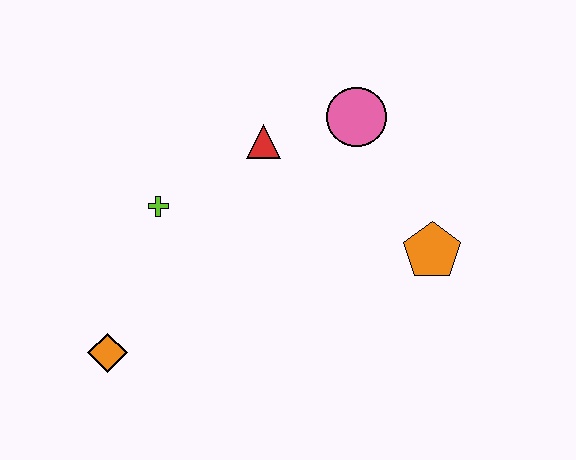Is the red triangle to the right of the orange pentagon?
No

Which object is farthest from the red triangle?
The orange diamond is farthest from the red triangle.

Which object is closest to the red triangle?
The pink circle is closest to the red triangle.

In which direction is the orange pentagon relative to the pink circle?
The orange pentagon is below the pink circle.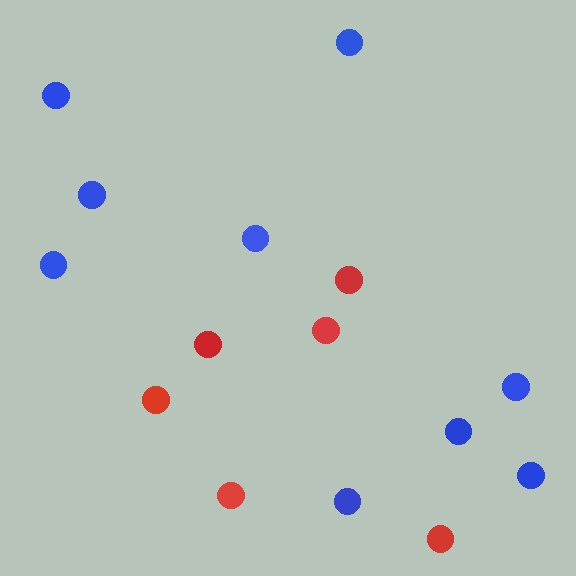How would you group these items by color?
There are 2 groups: one group of red circles (6) and one group of blue circles (9).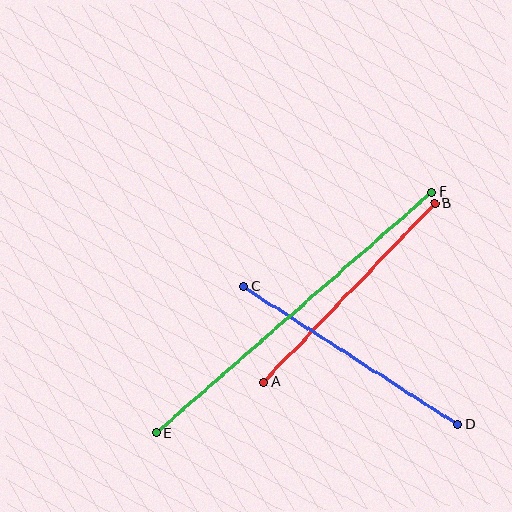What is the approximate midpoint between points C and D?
The midpoint is at approximately (351, 356) pixels.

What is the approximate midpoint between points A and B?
The midpoint is at approximately (349, 293) pixels.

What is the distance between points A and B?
The distance is approximately 248 pixels.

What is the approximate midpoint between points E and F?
The midpoint is at approximately (294, 312) pixels.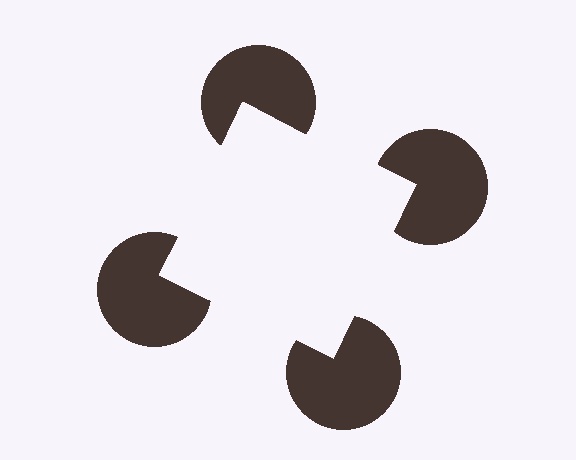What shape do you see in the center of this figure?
An illusory square — its edges are inferred from the aligned wedge cuts in the pac-man discs, not physically drawn.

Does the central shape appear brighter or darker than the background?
It typically appears slightly brighter than the background, even though no actual brightness change is drawn.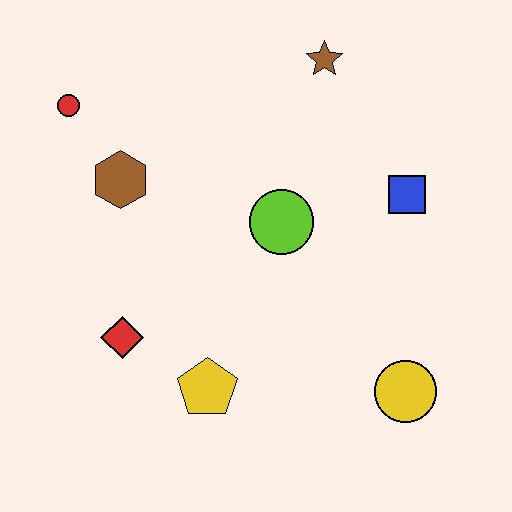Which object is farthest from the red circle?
The yellow circle is farthest from the red circle.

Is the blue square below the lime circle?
No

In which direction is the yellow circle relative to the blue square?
The yellow circle is below the blue square.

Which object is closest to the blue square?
The lime circle is closest to the blue square.